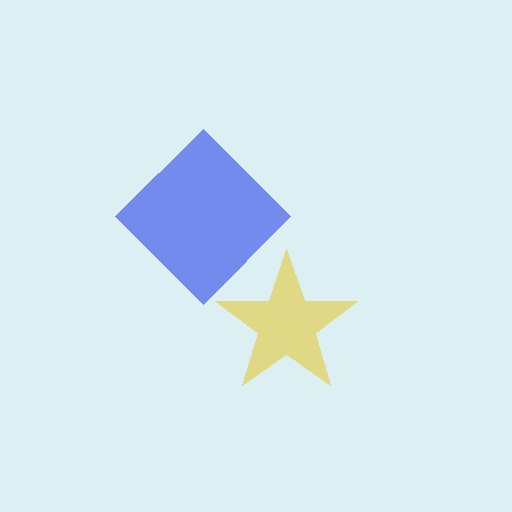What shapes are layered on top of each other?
The layered shapes are: a blue diamond, a yellow star.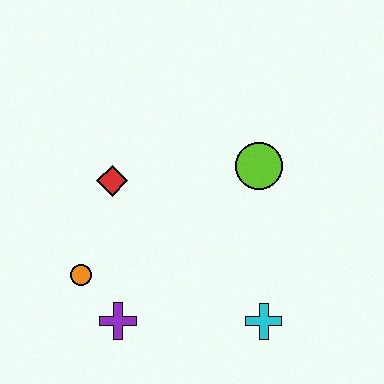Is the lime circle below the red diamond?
No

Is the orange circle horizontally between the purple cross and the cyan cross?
No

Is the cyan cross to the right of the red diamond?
Yes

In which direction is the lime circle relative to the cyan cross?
The lime circle is above the cyan cross.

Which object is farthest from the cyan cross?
The red diamond is farthest from the cyan cross.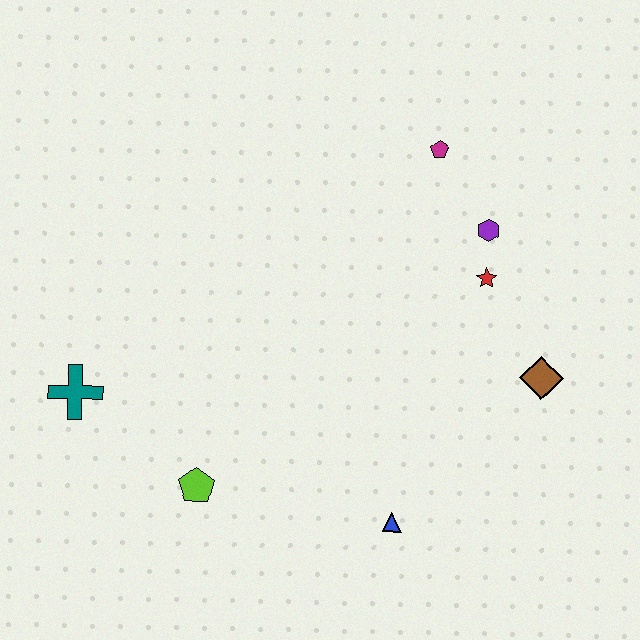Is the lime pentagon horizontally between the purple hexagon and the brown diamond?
No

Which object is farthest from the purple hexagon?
The teal cross is farthest from the purple hexagon.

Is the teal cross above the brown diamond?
No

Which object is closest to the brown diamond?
The red star is closest to the brown diamond.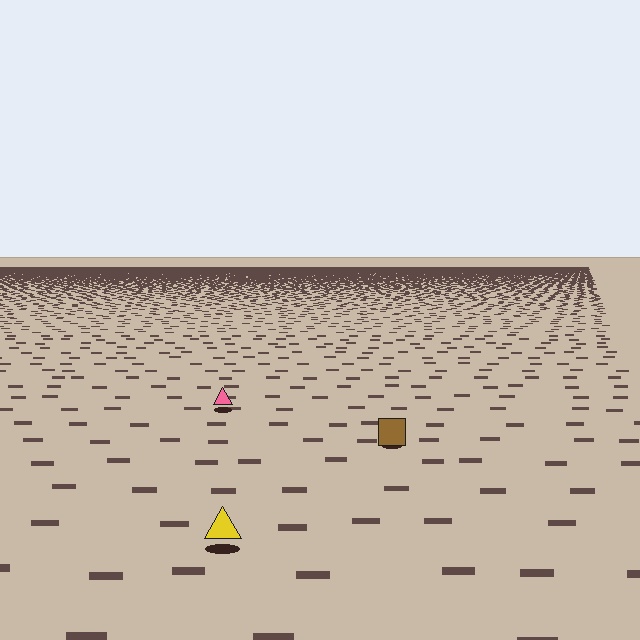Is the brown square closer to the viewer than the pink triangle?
Yes. The brown square is closer — you can tell from the texture gradient: the ground texture is coarser near it.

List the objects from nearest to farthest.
From nearest to farthest: the yellow triangle, the brown square, the pink triangle.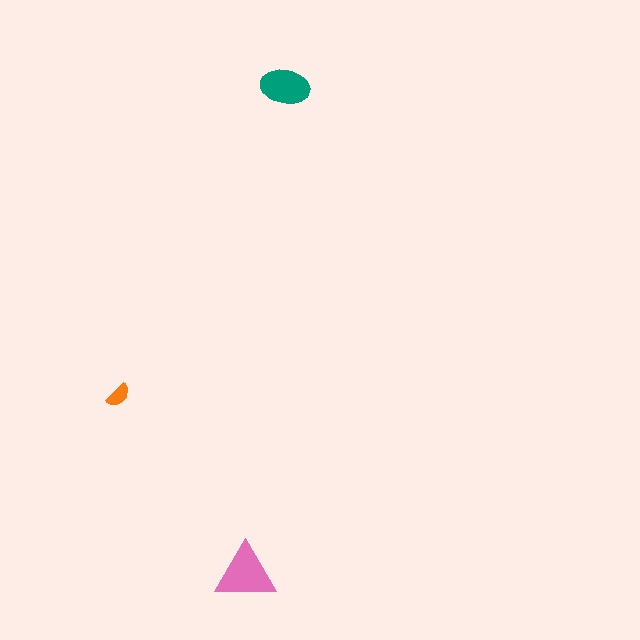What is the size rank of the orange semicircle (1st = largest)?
3rd.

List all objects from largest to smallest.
The pink triangle, the teal ellipse, the orange semicircle.